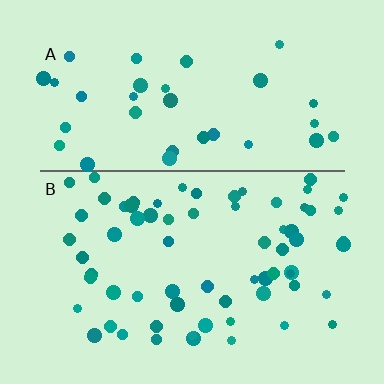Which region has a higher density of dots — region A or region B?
B (the bottom).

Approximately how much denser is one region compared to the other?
Approximately 1.9× — region B over region A.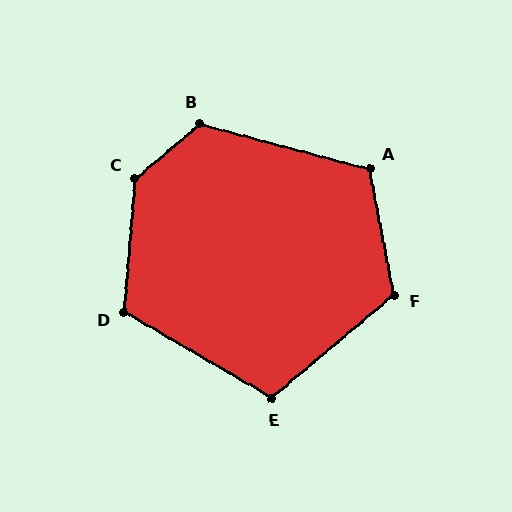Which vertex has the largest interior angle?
C, at approximately 135 degrees.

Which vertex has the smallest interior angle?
E, at approximately 110 degrees.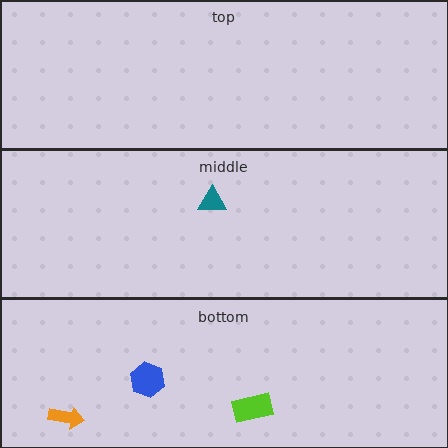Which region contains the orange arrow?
The bottom region.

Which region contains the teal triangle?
The middle region.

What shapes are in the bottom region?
The blue hexagon, the orange arrow, the lime rectangle.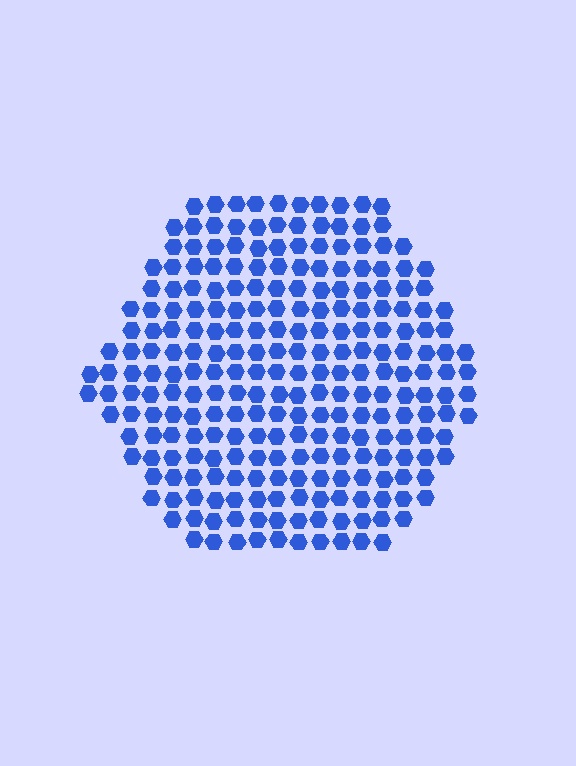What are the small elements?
The small elements are hexagons.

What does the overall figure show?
The overall figure shows a hexagon.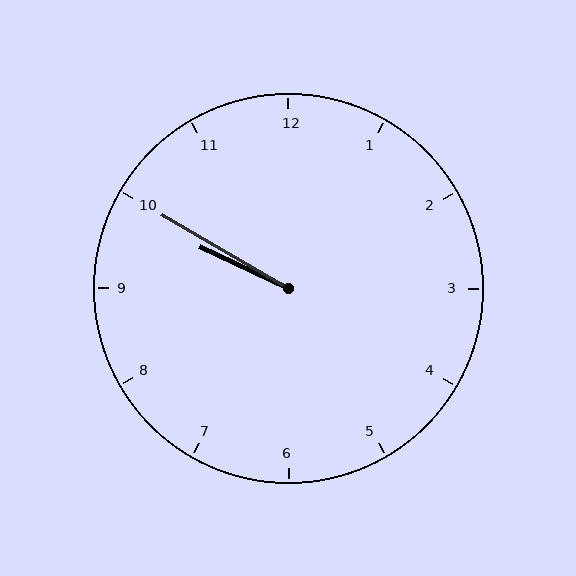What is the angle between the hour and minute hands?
Approximately 5 degrees.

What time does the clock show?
9:50.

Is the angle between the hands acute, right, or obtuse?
It is acute.